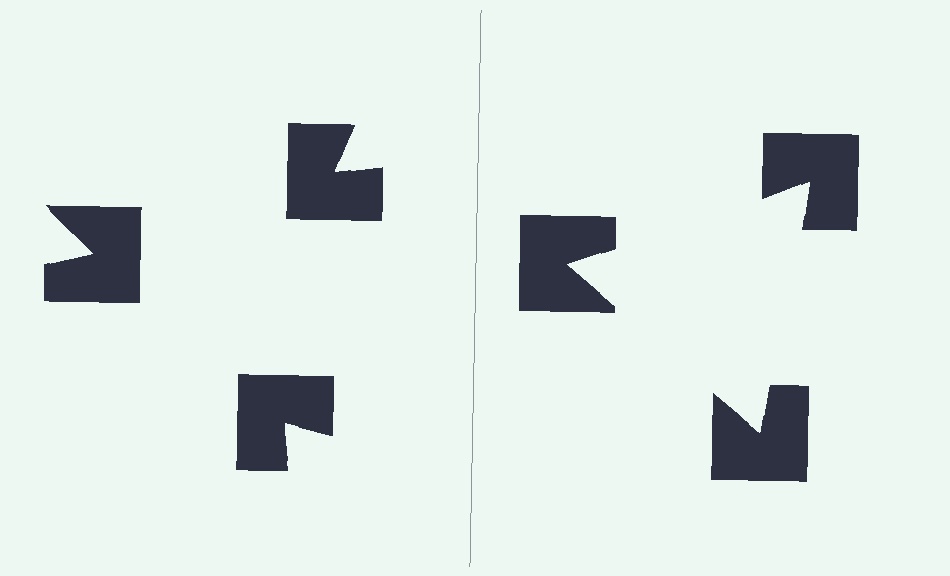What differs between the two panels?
The notched squares are positioned identically on both sides; only the wedge orientations differ. On the right they align to a triangle; on the left they are misaligned.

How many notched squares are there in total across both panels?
6 — 3 on each side.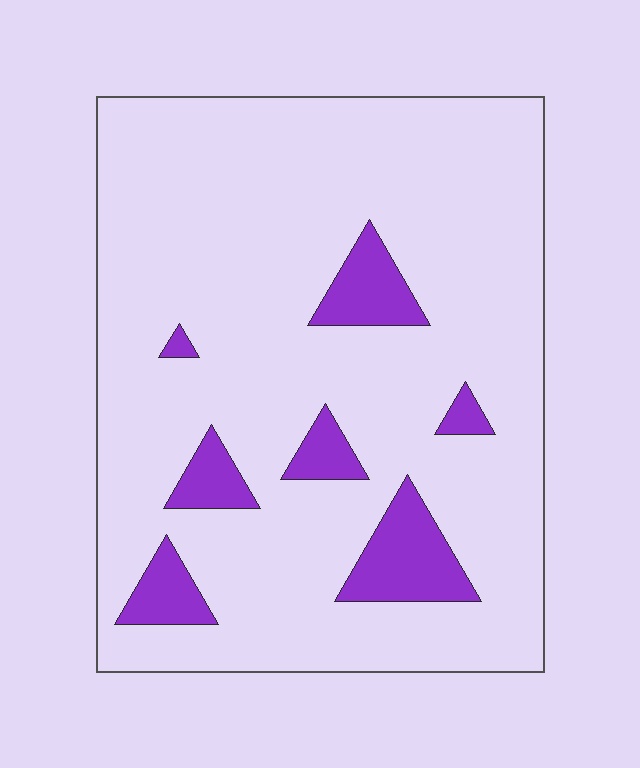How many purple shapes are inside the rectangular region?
7.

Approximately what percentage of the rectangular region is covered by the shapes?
Approximately 10%.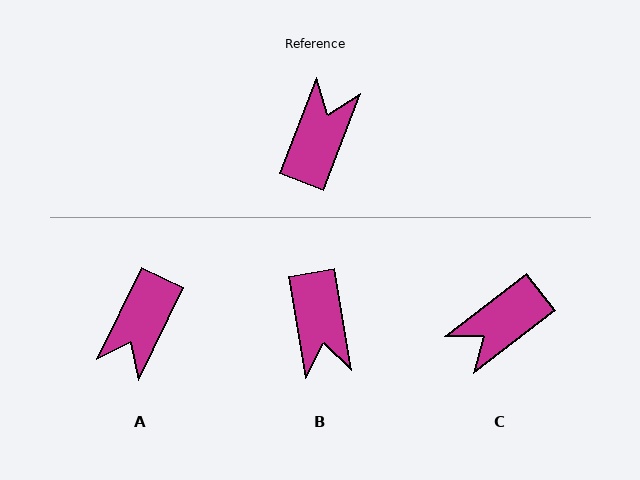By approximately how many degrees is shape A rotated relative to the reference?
Approximately 175 degrees counter-clockwise.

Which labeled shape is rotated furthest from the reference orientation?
A, about 175 degrees away.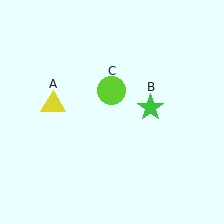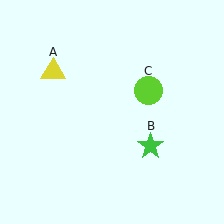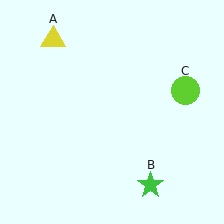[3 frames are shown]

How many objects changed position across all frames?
3 objects changed position: yellow triangle (object A), green star (object B), lime circle (object C).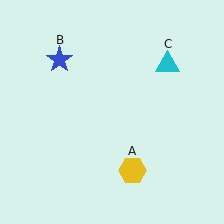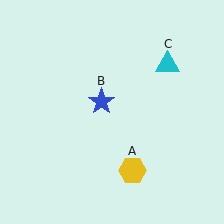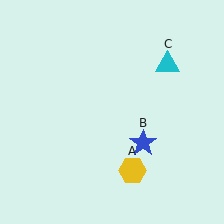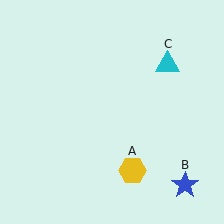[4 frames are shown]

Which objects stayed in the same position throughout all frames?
Yellow hexagon (object A) and cyan triangle (object C) remained stationary.